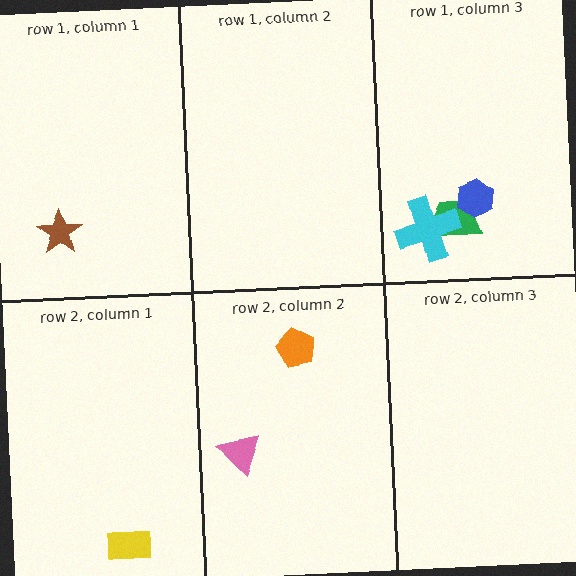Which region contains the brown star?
The row 1, column 1 region.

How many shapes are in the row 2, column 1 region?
1.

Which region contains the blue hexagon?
The row 1, column 3 region.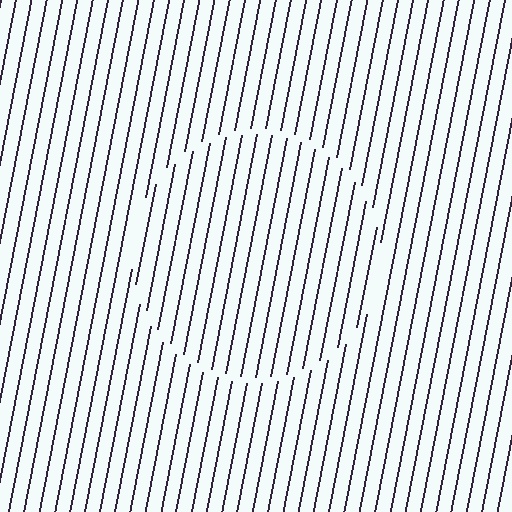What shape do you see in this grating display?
An illusory circle. The interior of the shape contains the same grating, shifted by half a period — the contour is defined by the phase discontinuity where line-ends from the inner and outer gratings abut.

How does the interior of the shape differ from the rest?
The interior of the shape contains the same grating, shifted by half a period — the contour is defined by the phase discontinuity where line-ends from the inner and outer gratings abut.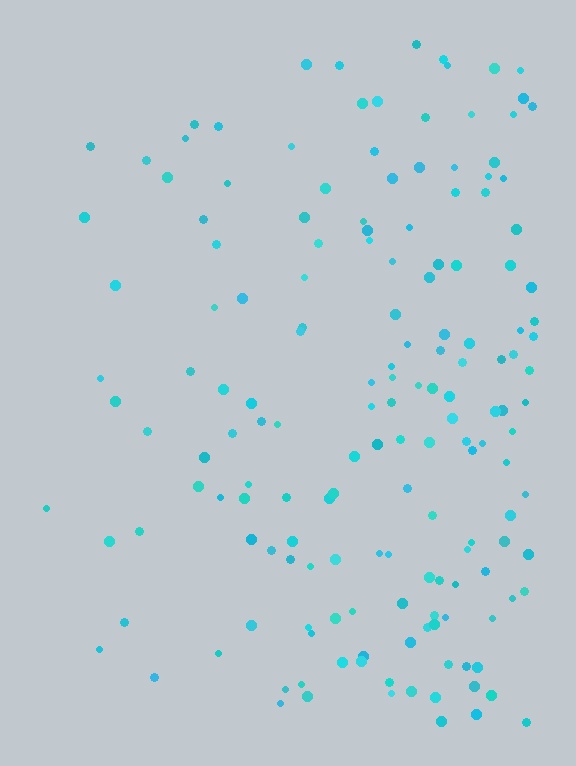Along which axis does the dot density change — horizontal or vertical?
Horizontal.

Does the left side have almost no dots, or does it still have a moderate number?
Still a moderate number, just noticeably fewer than the right.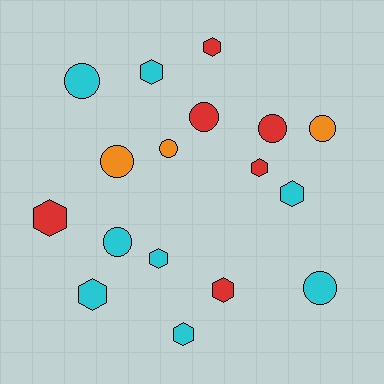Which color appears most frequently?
Cyan, with 8 objects.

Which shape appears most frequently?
Hexagon, with 9 objects.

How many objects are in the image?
There are 17 objects.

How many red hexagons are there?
There are 4 red hexagons.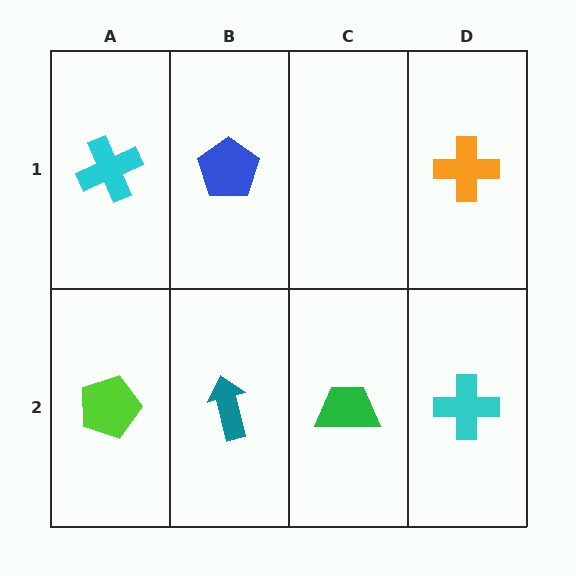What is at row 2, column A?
A lime pentagon.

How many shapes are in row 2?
4 shapes.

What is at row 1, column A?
A cyan cross.